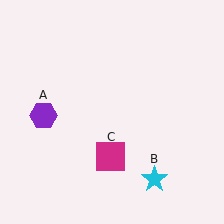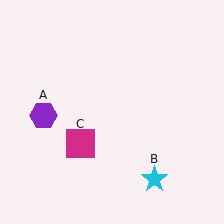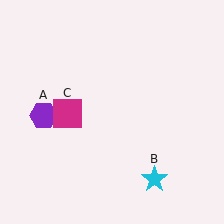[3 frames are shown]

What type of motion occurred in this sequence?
The magenta square (object C) rotated clockwise around the center of the scene.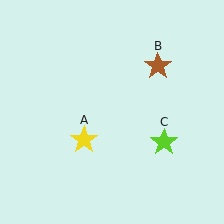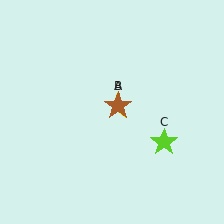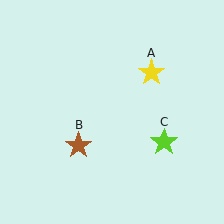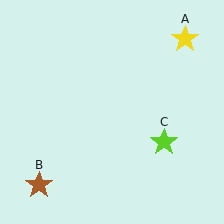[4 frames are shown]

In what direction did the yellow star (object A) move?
The yellow star (object A) moved up and to the right.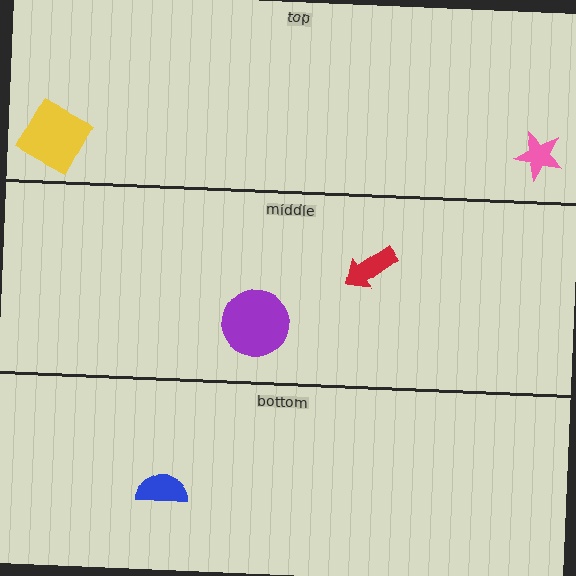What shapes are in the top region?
The pink star, the yellow square.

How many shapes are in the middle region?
2.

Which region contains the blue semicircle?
The bottom region.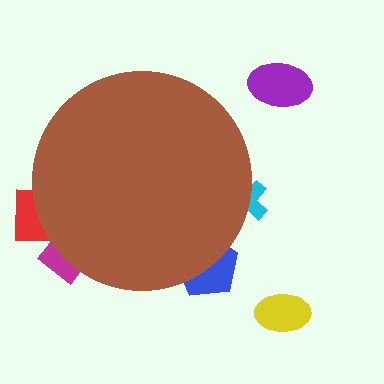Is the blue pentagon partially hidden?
Yes, the blue pentagon is partially hidden behind the brown circle.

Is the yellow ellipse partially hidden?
No, the yellow ellipse is fully visible.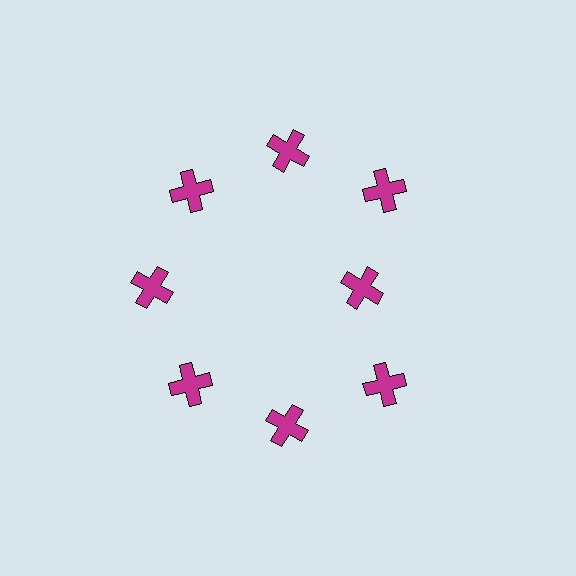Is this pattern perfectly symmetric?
No. The 8 magenta crosses are arranged in a ring, but one element near the 3 o'clock position is pulled inward toward the center, breaking the 8-fold rotational symmetry.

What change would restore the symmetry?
The symmetry would be restored by moving it outward, back onto the ring so that all 8 crosses sit at equal angles and equal distance from the center.